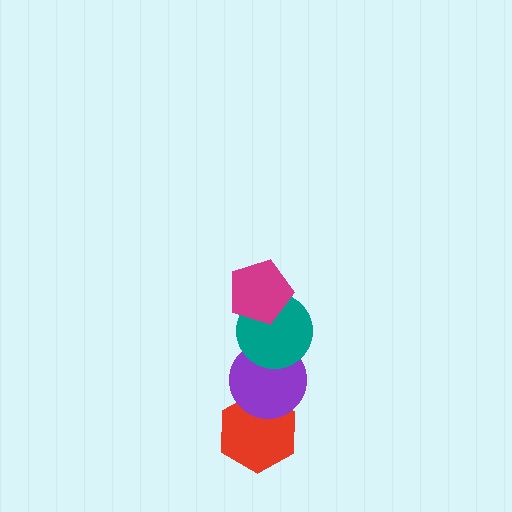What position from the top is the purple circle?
The purple circle is 3rd from the top.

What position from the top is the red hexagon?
The red hexagon is 4th from the top.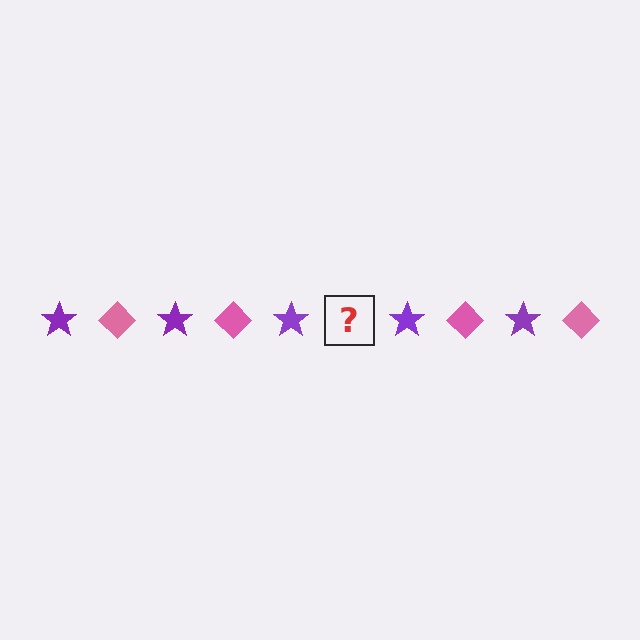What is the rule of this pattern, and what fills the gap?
The rule is that the pattern alternates between purple star and pink diamond. The gap should be filled with a pink diamond.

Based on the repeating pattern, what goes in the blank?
The blank should be a pink diamond.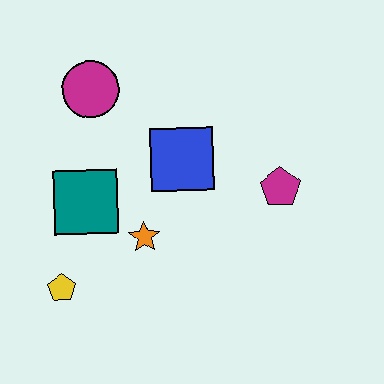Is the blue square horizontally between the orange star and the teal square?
No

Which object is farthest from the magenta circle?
The magenta pentagon is farthest from the magenta circle.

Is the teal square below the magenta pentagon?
Yes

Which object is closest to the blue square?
The orange star is closest to the blue square.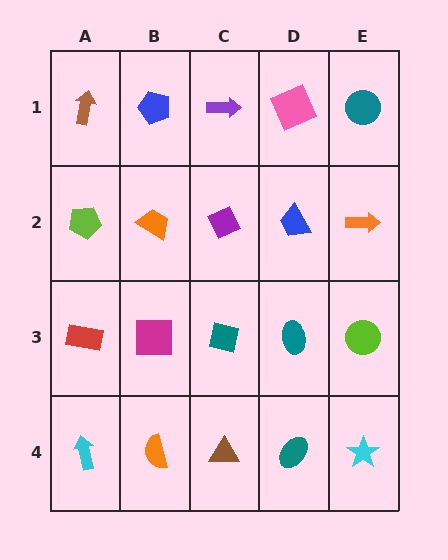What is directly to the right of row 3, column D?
A lime circle.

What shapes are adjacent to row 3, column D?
A blue trapezoid (row 2, column D), a teal ellipse (row 4, column D), a teal square (row 3, column C), a lime circle (row 3, column E).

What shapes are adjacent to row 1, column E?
An orange arrow (row 2, column E), a pink square (row 1, column D).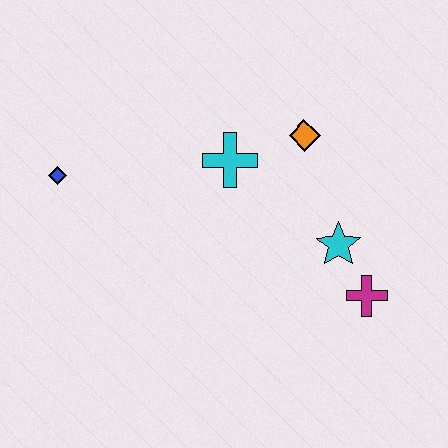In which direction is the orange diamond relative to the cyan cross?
The orange diamond is to the right of the cyan cross.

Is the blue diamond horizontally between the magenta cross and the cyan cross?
No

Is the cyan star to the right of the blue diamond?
Yes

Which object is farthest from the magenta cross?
The blue diamond is farthest from the magenta cross.